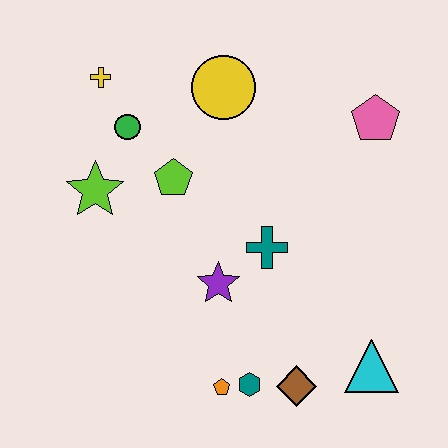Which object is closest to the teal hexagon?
The orange pentagon is closest to the teal hexagon.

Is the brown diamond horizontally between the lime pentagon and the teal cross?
No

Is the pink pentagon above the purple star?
Yes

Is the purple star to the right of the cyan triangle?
No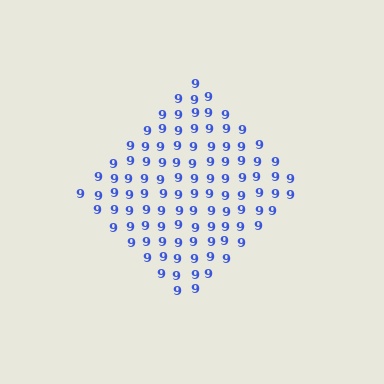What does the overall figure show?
The overall figure shows a diamond.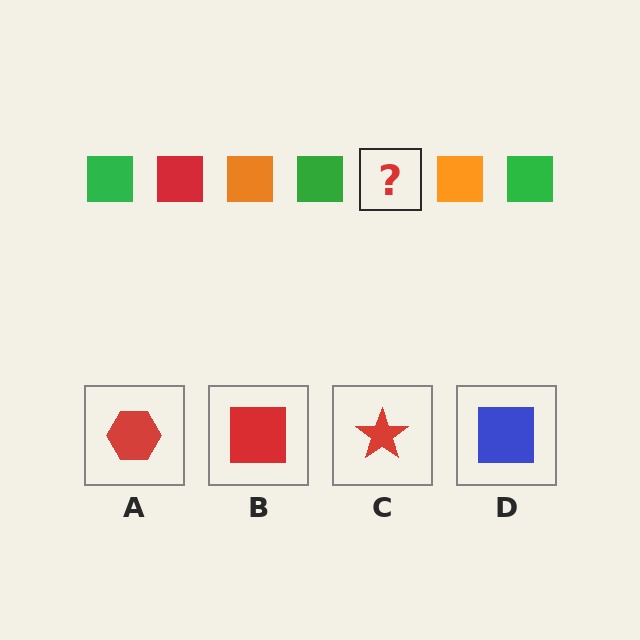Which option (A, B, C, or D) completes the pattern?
B.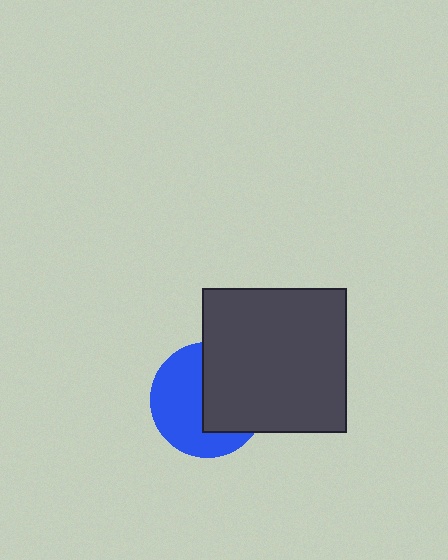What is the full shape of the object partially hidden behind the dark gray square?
The partially hidden object is a blue circle.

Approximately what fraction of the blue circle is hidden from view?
Roughly 48% of the blue circle is hidden behind the dark gray square.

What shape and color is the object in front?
The object in front is a dark gray square.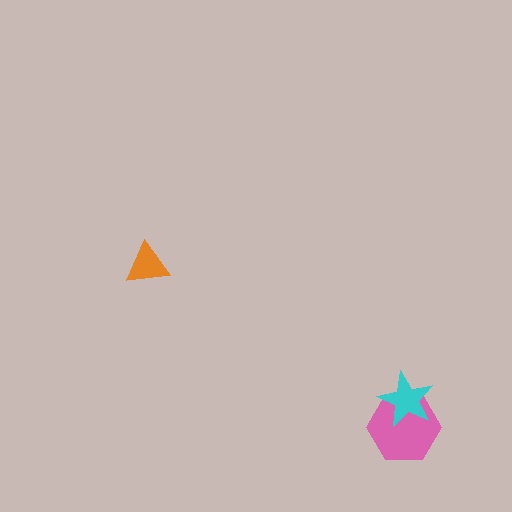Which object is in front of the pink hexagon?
The cyan star is in front of the pink hexagon.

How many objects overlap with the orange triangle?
0 objects overlap with the orange triangle.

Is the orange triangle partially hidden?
No, no other shape covers it.